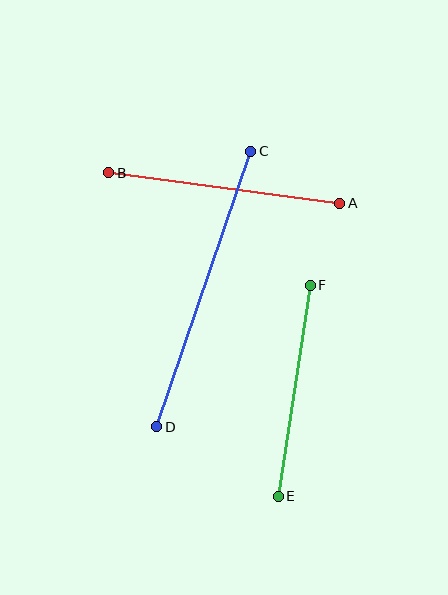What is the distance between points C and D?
The distance is approximately 291 pixels.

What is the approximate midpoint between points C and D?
The midpoint is at approximately (204, 289) pixels.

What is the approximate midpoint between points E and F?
The midpoint is at approximately (294, 391) pixels.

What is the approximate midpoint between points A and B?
The midpoint is at approximately (224, 188) pixels.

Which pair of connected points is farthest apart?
Points C and D are farthest apart.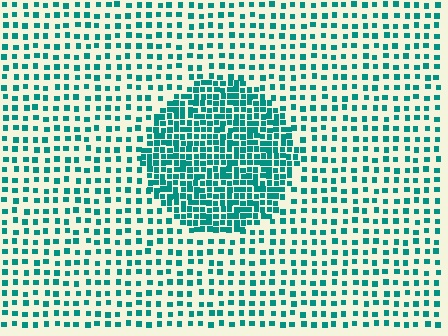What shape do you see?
I see a circle.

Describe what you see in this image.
The image contains small teal elements arranged at two different densities. A circle-shaped region is visible where the elements are more densely packed than the surrounding area.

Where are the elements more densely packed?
The elements are more densely packed inside the circle boundary.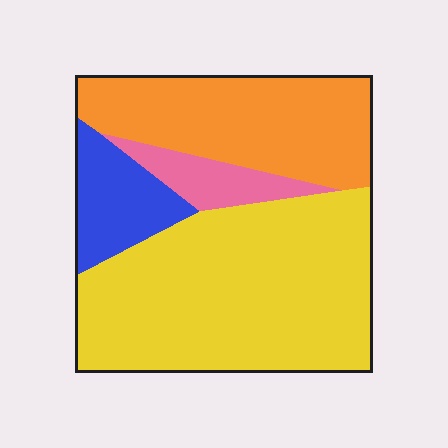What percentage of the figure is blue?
Blue takes up about one eighth (1/8) of the figure.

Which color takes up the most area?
Yellow, at roughly 50%.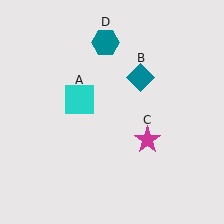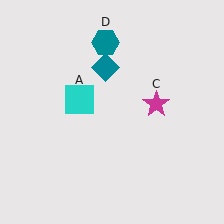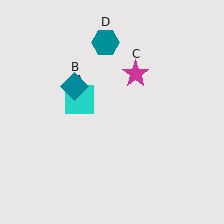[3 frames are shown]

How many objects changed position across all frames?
2 objects changed position: teal diamond (object B), magenta star (object C).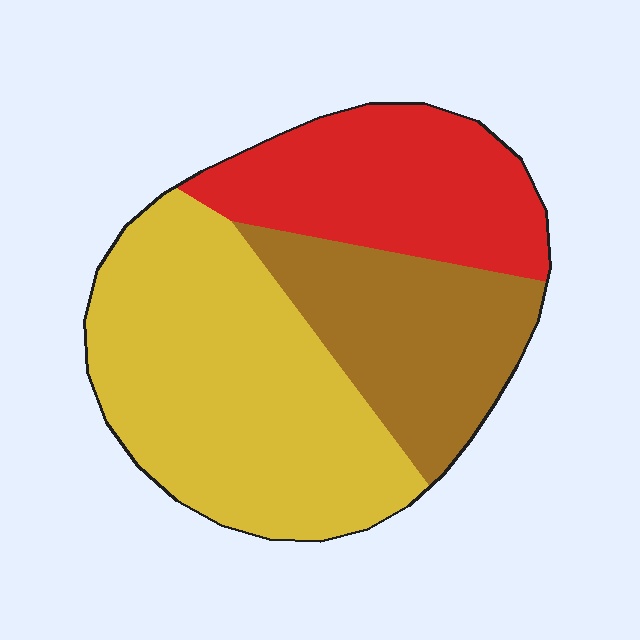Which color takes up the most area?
Yellow, at roughly 45%.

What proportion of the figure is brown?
Brown takes up about one quarter (1/4) of the figure.